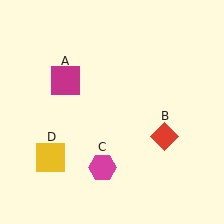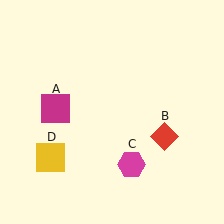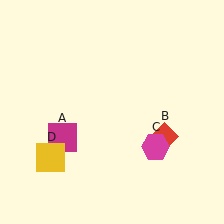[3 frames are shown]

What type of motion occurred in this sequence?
The magenta square (object A), magenta hexagon (object C) rotated counterclockwise around the center of the scene.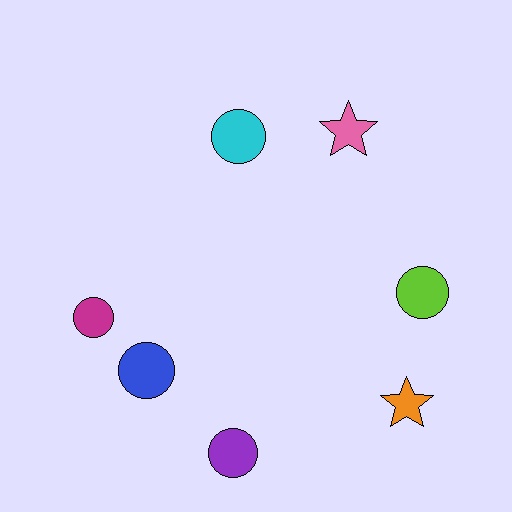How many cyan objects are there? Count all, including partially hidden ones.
There is 1 cyan object.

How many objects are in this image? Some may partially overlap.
There are 7 objects.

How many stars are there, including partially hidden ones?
There are 2 stars.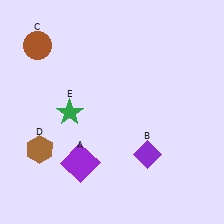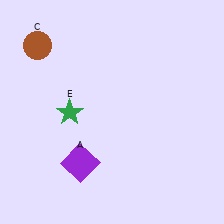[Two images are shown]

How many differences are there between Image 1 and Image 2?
There are 2 differences between the two images.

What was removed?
The brown hexagon (D), the purple diamond (B) were removed in Image 2.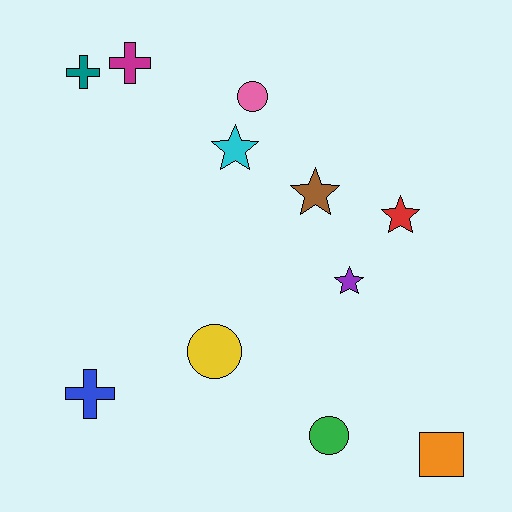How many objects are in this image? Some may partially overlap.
There are 11 objects.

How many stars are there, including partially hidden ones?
There are 4 stars.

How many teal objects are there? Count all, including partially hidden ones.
There is 1 teal object.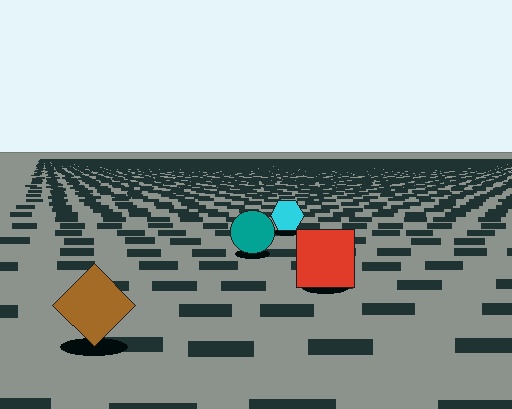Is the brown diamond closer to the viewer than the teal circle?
Yes. The brown diamond is closer — you can tell from the texture gradient: the ground texture is coarser near it.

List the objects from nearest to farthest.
From nearest to farthest: the brown diamond, the red square, the teal circle, the cyan hexagon.